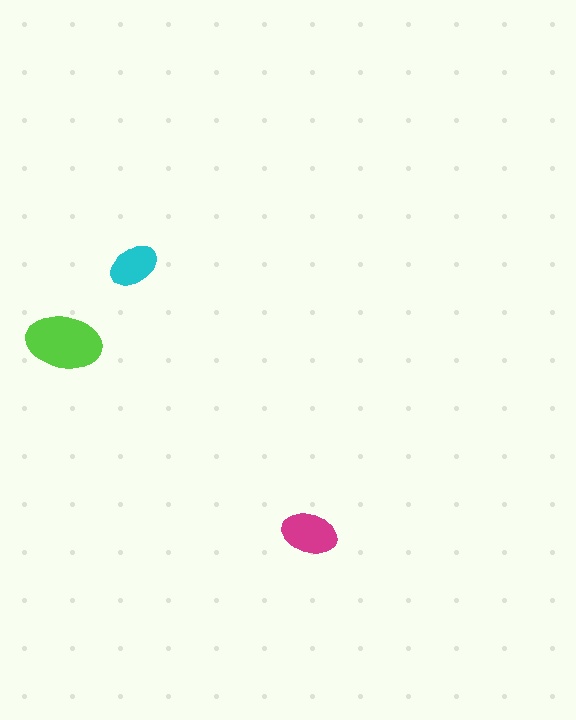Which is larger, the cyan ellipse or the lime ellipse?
The lime one.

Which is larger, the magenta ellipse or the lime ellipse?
The lime one.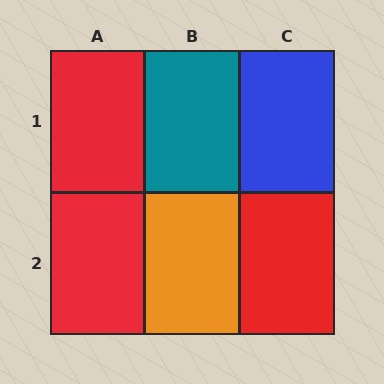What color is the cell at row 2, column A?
Red.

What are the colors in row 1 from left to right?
Red, teal, blue.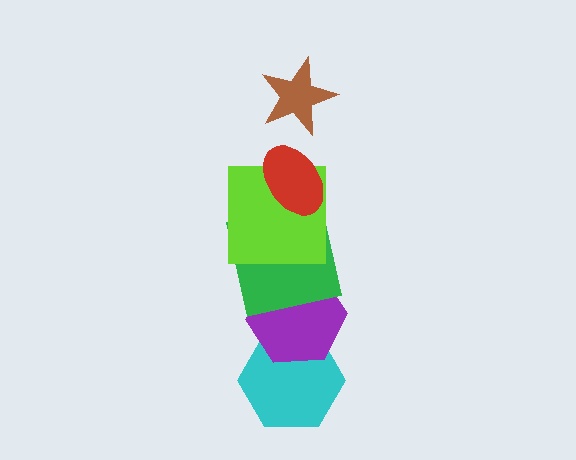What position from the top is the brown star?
The brown star is 1st from the top.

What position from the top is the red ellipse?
The red ellipse is 2nd from the top.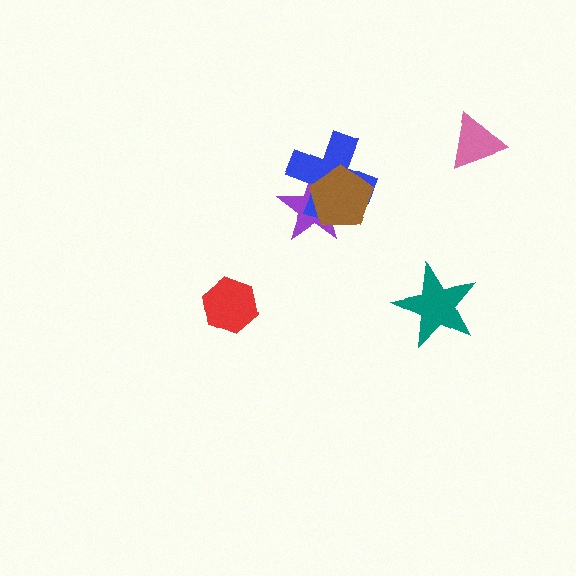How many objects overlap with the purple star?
2 objects overlap with the purple star.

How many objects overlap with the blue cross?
2 objects overlap with the blue cross.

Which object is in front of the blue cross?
The brown pentagon is in front of the blue cross.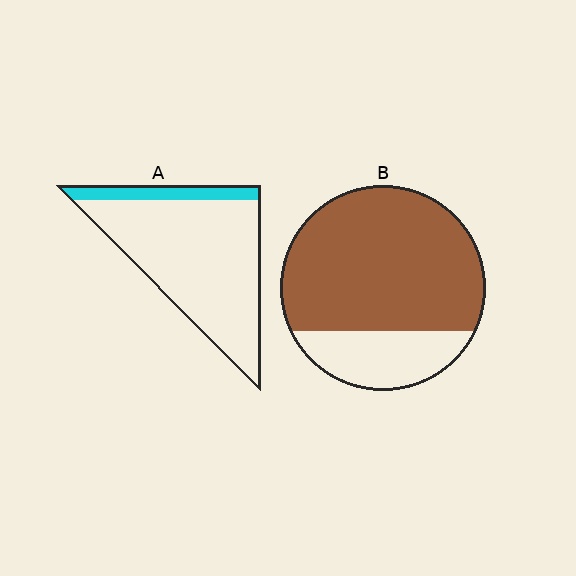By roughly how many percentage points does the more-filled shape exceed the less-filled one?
By roughly 60 percentage points (B over A).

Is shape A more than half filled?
No.